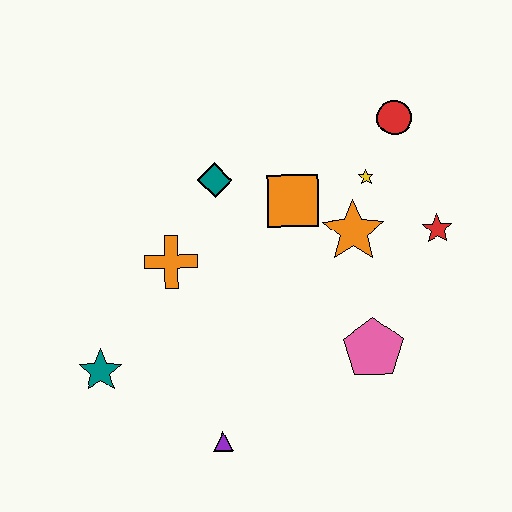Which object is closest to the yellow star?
The orange star is closest to the yellow star.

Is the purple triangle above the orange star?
No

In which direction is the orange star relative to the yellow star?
The orange star is below the yellow star.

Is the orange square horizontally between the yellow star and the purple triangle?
Yes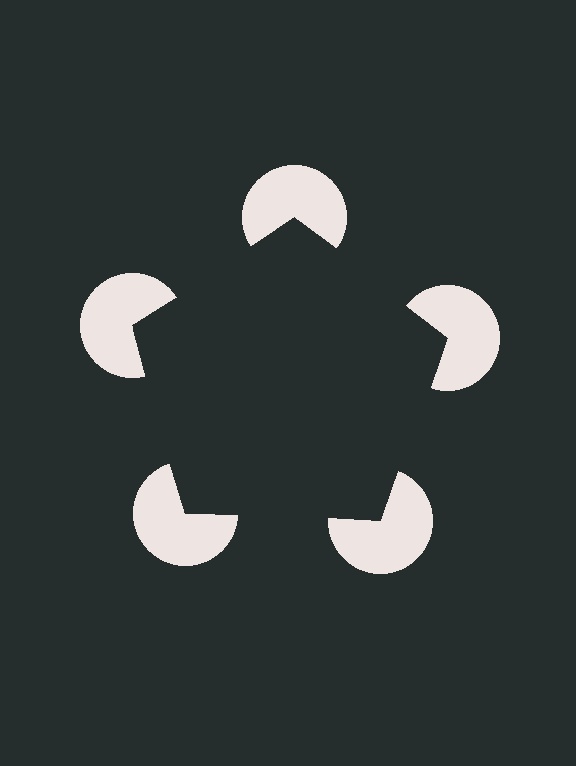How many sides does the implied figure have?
5 sides.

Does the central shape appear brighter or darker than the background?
It typically appears slightly darker than the background, even though no actual brightness change is drawn.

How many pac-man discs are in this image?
There are 5 — one at each vertex of the illusory pentagon.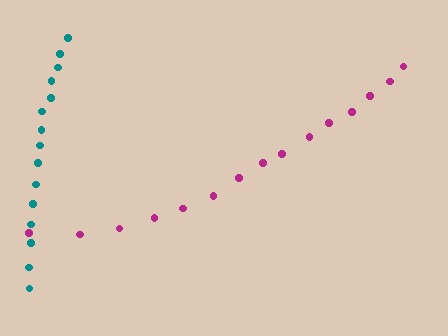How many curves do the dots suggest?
There are 2 distinct paths.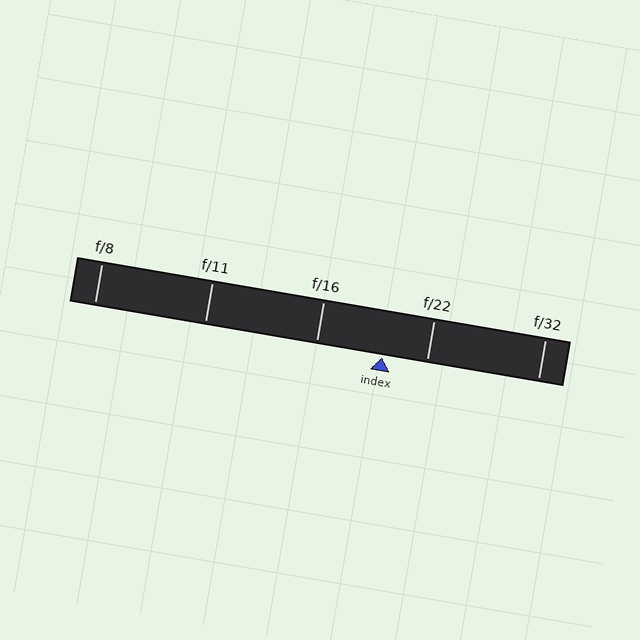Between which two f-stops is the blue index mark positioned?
The index mark is between f/16 and f/22.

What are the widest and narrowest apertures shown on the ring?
The widest aperture shown is f/8 and the narrowest is f/32.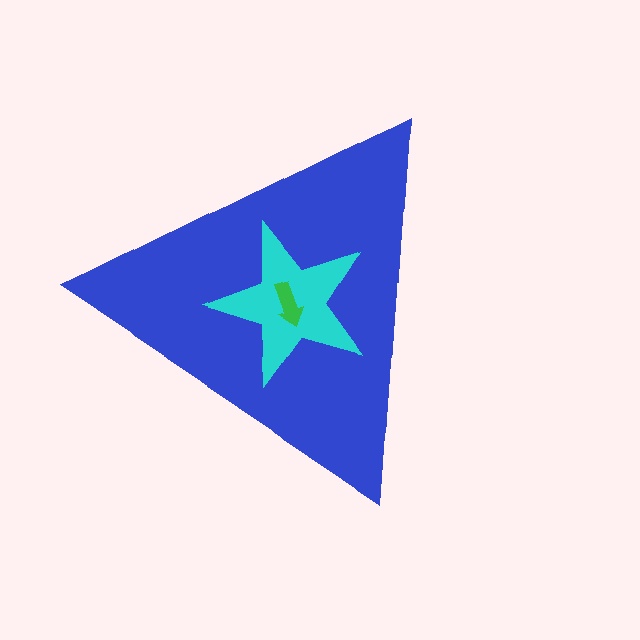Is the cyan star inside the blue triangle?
Yes.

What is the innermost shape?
The green arrow.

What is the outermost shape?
The blue triangle.